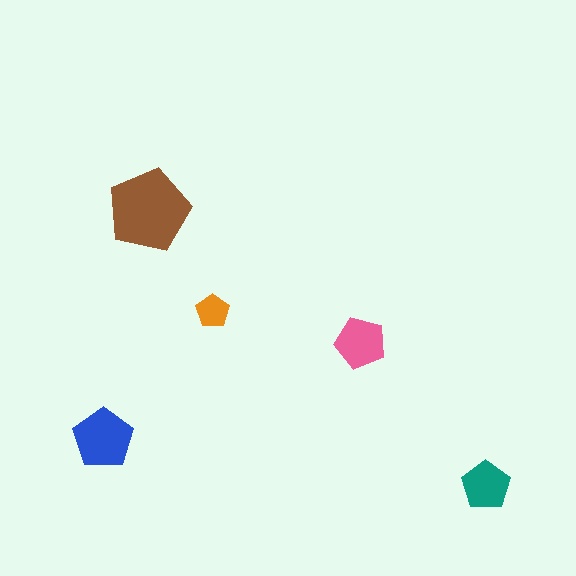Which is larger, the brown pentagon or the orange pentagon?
The brown one.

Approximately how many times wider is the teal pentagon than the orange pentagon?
About 1.5 times wider.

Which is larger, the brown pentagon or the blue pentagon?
The brown one.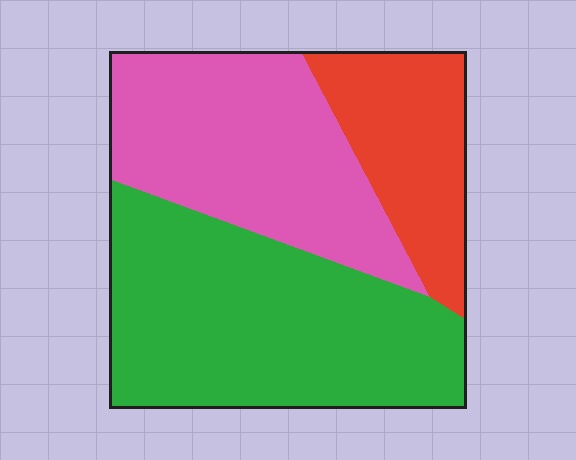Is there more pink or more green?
Green.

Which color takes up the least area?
Red, at roughly 20%.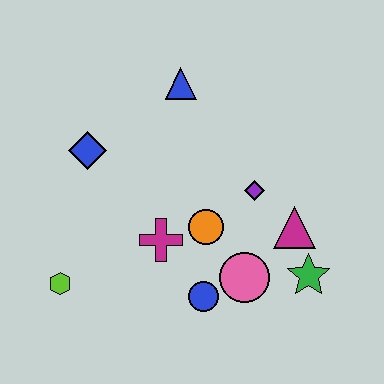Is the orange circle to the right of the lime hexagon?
Yes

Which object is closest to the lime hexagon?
The magenta cross is closest to the lime hexagon.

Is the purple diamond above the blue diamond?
No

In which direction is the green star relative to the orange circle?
The green star is to the right of the orange circle.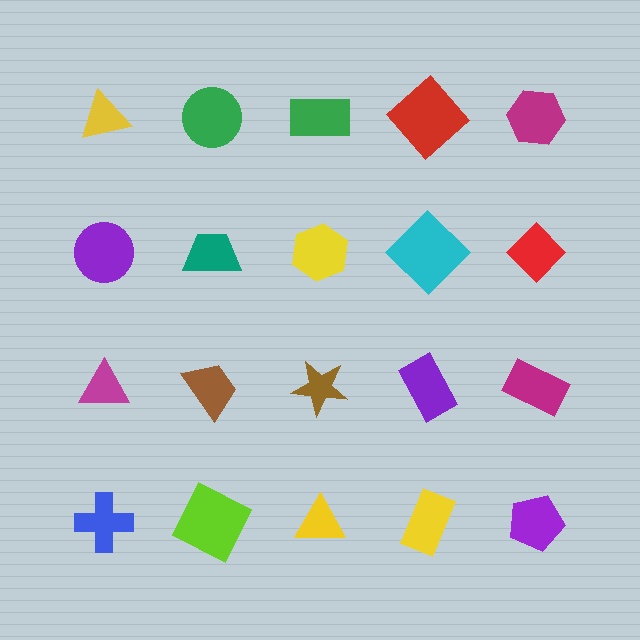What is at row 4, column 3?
A yellow triangle.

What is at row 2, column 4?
A cyan diamond.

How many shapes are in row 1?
5 shapes.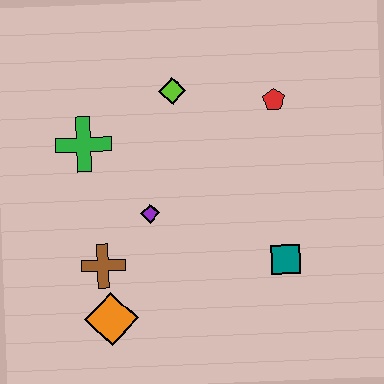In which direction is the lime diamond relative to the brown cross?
The lime diamond is above the brown cross.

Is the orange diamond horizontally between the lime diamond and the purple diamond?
No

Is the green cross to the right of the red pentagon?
No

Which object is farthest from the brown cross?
The red pentagon is farthest from the brown cross.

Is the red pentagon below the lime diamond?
Yes